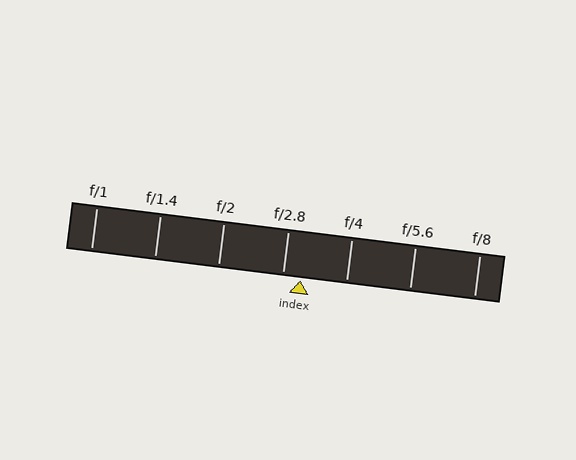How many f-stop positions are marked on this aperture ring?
There are 7 f-stop positions marked.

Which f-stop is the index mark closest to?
The index mark is closest to f/2.8.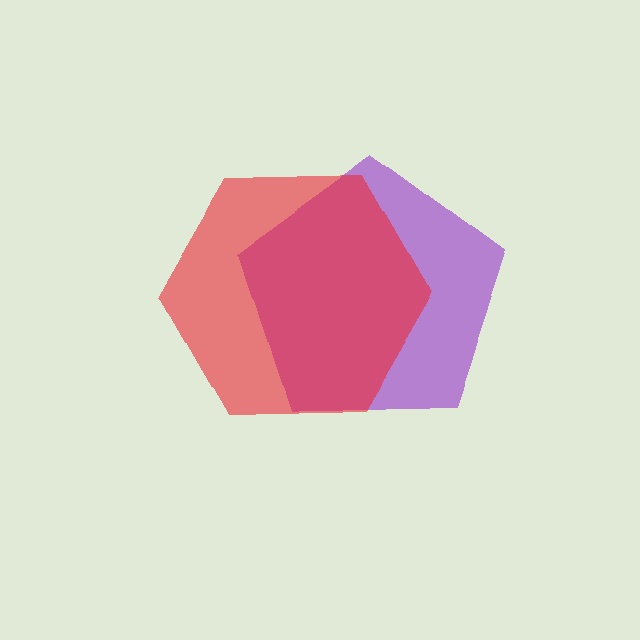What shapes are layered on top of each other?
The layered shapes are: a purple pentagon, a red hexagon.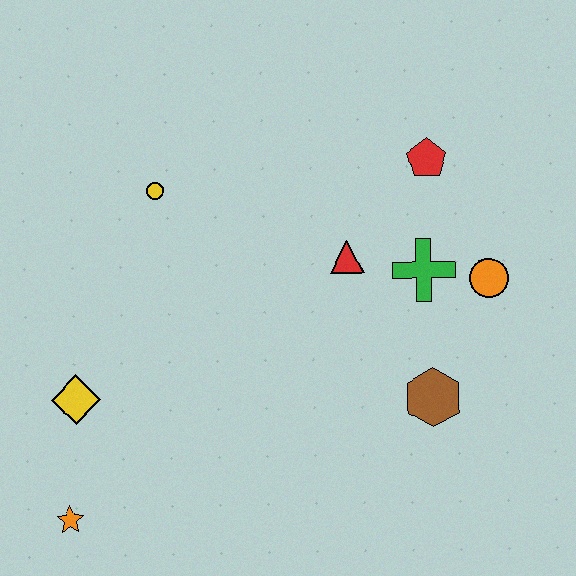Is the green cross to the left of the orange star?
No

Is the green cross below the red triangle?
Yes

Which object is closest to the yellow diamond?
The orange star is closest to the yellow diamond.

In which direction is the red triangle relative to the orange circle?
The red triangle is to the left of the orange circle.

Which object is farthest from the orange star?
The red pentagon is farthest from the orange star.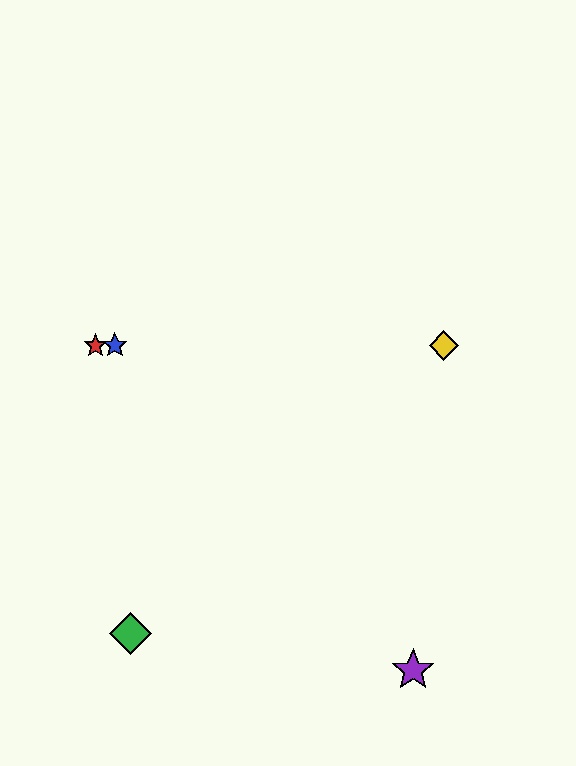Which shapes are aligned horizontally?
The red star, the blue star, the yellow diamond are aligned horizontally.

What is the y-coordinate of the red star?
The red star is at y≈346.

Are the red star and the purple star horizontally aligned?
No, the red star is at y≈346 and the purple star is at y≈670.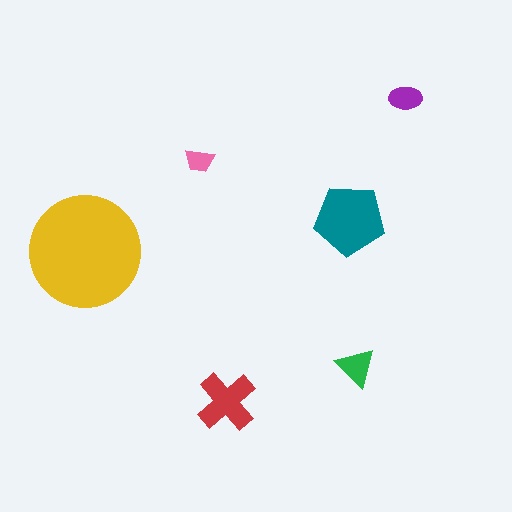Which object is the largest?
The yellow circle.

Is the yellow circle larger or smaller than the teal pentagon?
Larger.